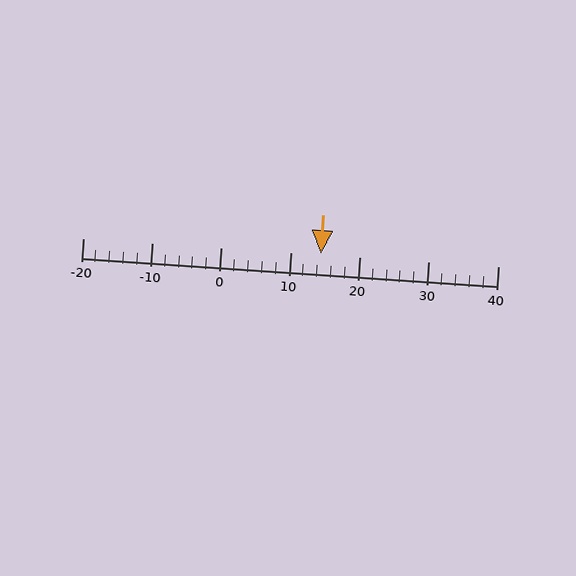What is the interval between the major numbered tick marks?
The major tick marks are spaced 10 units apart.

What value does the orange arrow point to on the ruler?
The orange arrow points to approximately 14.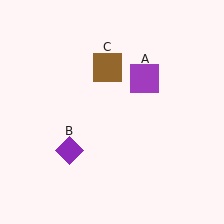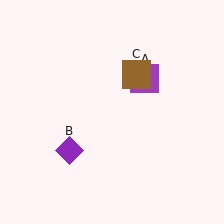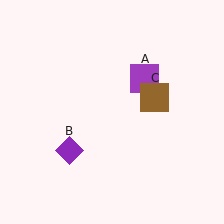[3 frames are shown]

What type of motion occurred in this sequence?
The brown square (object C) rotated clockwise around the center of the scene.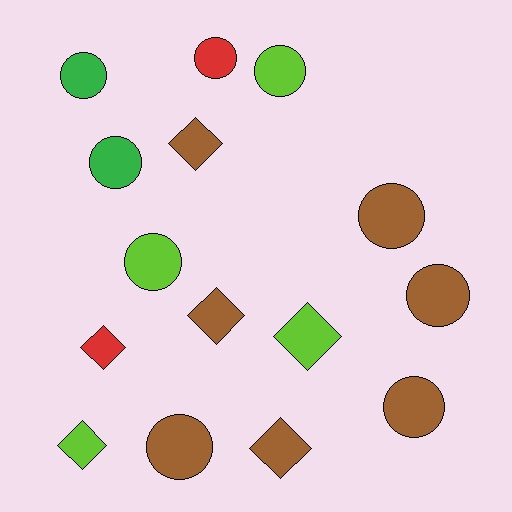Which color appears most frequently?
Brown, with 7 objects.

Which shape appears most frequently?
Circle, with 9 objects.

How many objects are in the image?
There are 15 objects.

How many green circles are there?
There are 2 green circles.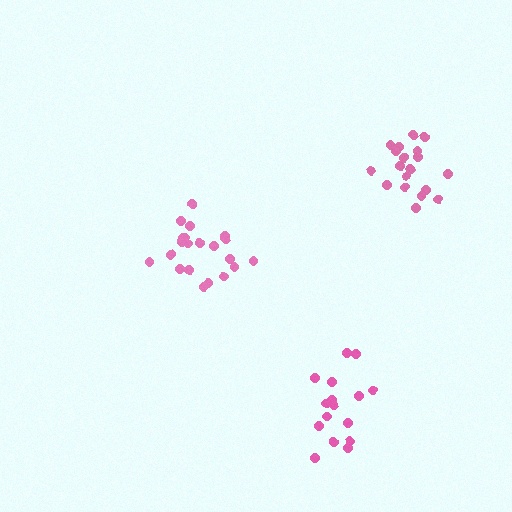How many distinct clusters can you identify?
There are 3 distinct clusters.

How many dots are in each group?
Group 1: 21 dots, Group 2: 16 dots, Group 3: 19 dots (56 total).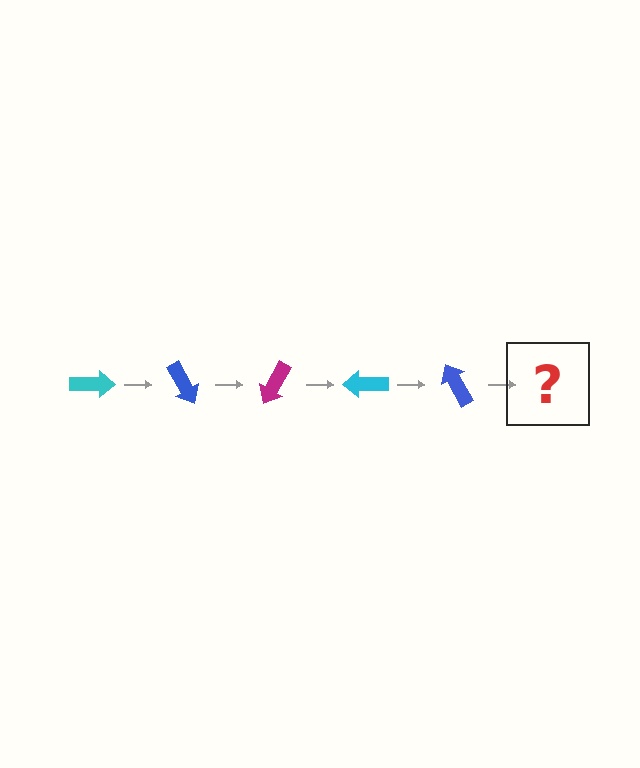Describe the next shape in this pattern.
It should be a magenta arrow, rotated 300 degrees from the start.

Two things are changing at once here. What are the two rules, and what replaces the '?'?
The two rules are that it rotates 60 degrees each step and the color cycles through cyan, blue, and magenta. The '?' should be a magenta arrow, rotated 300 degrees from the start.